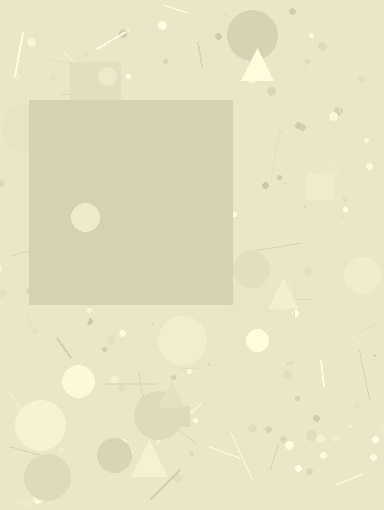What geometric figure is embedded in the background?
A square is embedded in the background.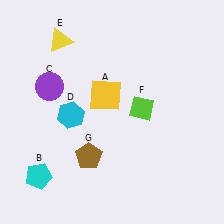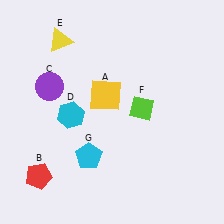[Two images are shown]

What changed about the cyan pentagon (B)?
In Image 1, B is cyan. In Image 2, it changed to red.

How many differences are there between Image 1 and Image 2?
There are 2 differences between the two images.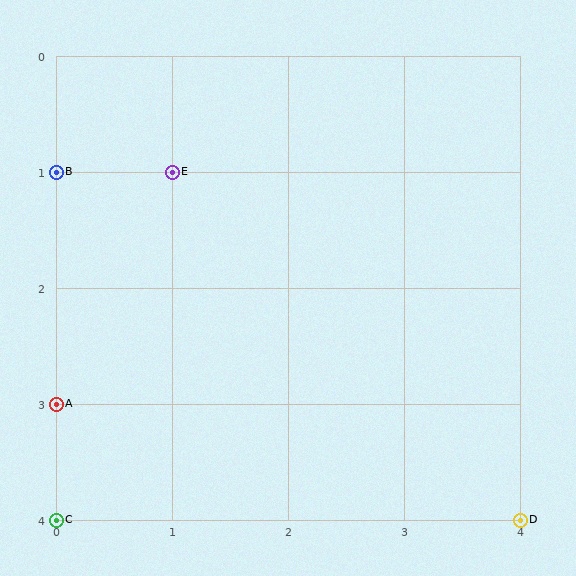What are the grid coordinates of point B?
Point B is at grid coordinates (0, 1).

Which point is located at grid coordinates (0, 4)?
Point C is at (0, 4).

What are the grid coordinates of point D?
Point D is at grid coordinates (4, 4).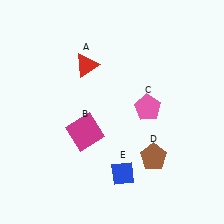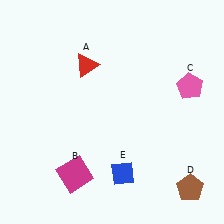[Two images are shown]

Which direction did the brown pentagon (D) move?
The brown pentagon (D) moved right.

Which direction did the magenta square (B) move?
The magenta square (B) moved down.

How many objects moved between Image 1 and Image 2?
3 objects moved between the two images.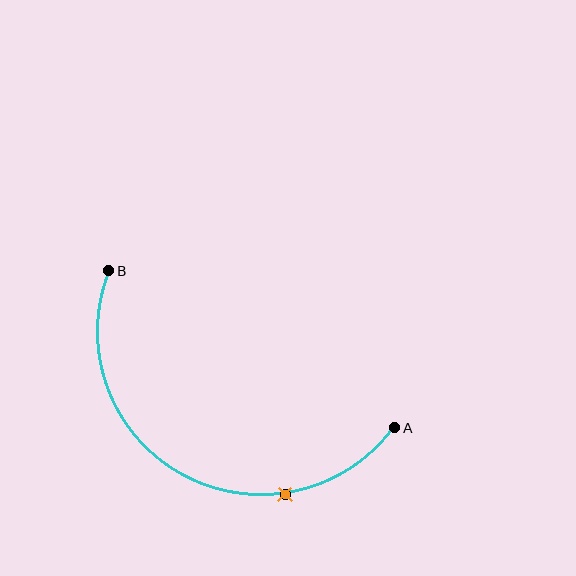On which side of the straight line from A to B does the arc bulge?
The arc bulges below the straight line connecting A and B.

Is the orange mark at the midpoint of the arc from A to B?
No. The orange mark lies on the arc but is closer to endpoint A. The arc midpoint would be at the point on the curve equidistant along the arc from both A and B.